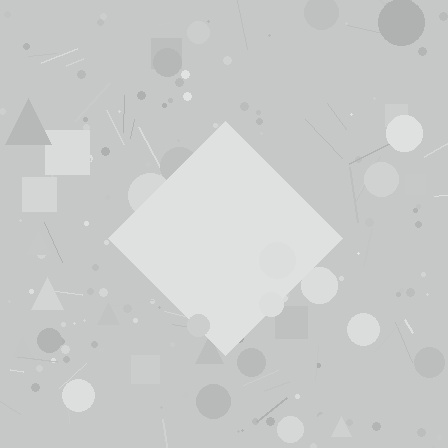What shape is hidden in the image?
A diamond is hidden in the image.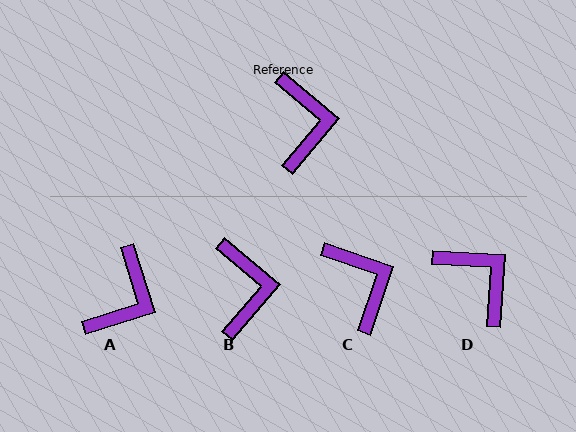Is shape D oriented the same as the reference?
No, it is off by about 37 degrees.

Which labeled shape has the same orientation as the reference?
B.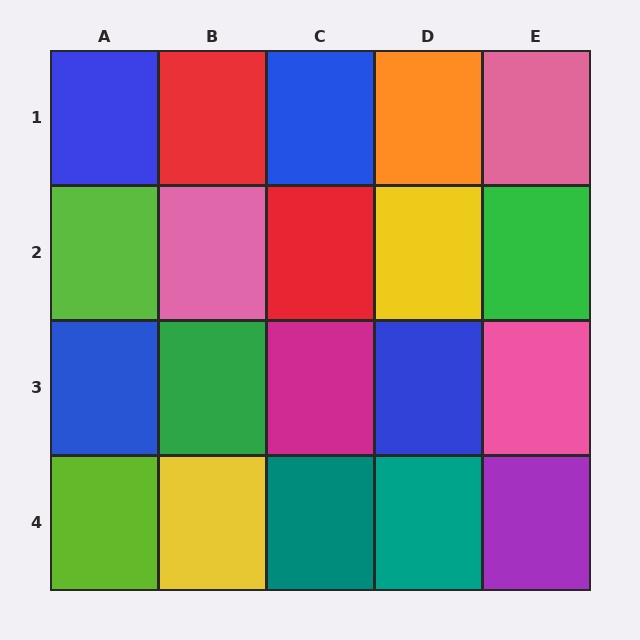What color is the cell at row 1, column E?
Pink.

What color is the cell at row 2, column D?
Yellow.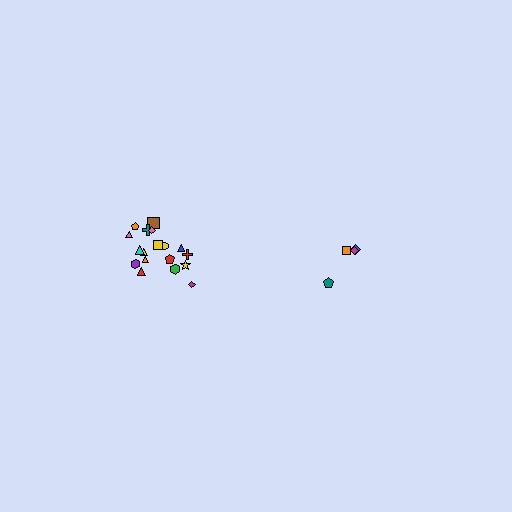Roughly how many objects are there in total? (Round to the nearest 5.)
Roughly 20 objects in total.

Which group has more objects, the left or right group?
The left group.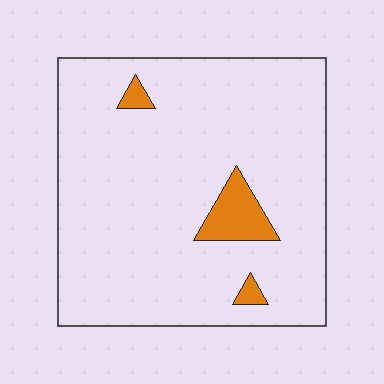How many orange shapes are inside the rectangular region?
3.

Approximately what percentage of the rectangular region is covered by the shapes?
Approximately 5%.